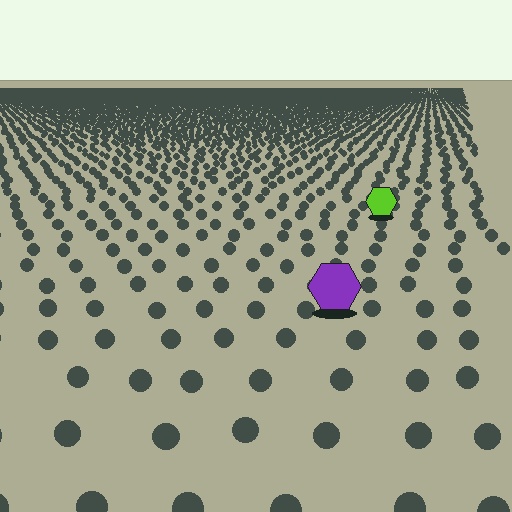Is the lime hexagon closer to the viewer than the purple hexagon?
No. The purple hexagon is closer — you can tell from the texture gradient: the ground texture is coarser near it.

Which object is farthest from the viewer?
The lime hexagon is farthest from the viewer. It appears smaller and the ground texture around it is denser.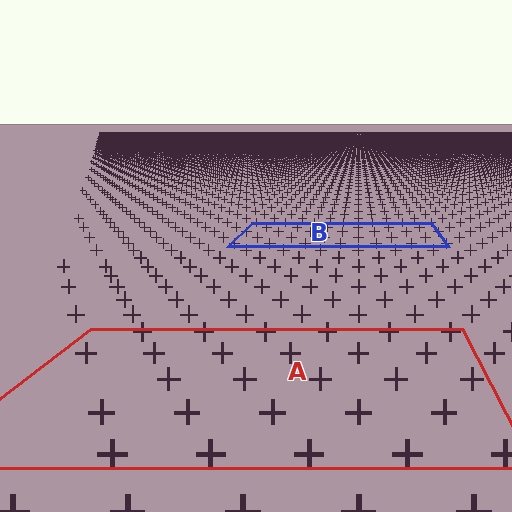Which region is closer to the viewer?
Region A is closer. The texture elements there are larger and more spread out.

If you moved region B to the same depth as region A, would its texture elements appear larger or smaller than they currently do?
They would appear larger. At a closer depth, the same texture elements are projected at a bigger on-screen size.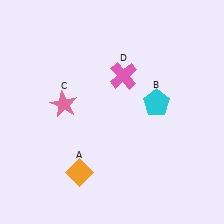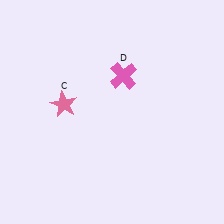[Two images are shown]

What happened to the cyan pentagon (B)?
The cyan pentagon (B) was removed in Image 2. It was in the top-right area of Image 1.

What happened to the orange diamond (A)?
The orange diamond (A) was removed in Image 2. It was in the bottom-left area of Image 1.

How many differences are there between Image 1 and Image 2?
There are 2 differences between the two images.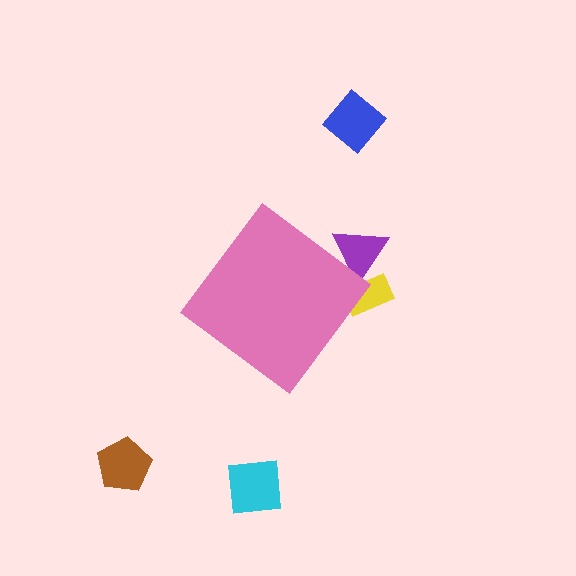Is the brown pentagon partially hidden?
No, the brown pentagon is fully visible.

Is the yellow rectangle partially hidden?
Yes, the yellow rectangle is partially hidden behind the pink diamond.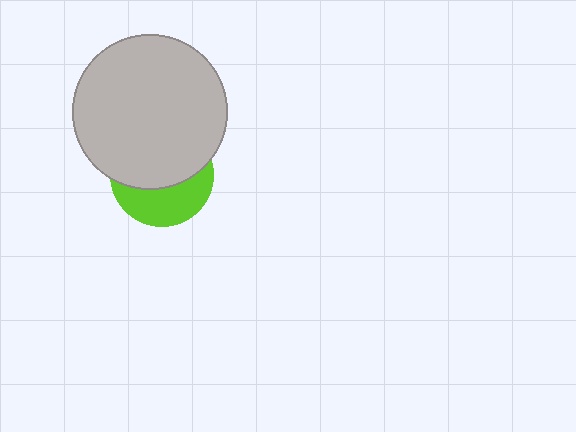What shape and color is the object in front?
The object in front is a light gray circle.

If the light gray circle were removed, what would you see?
You would see the complete lime circle.